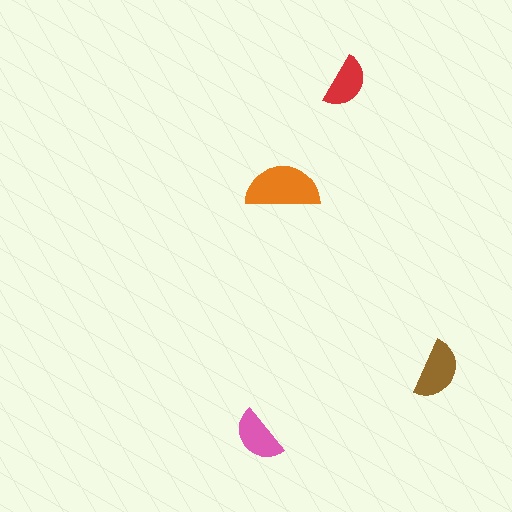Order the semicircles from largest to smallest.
the orange one, the brown one, the pink one, the red one.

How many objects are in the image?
There are 4 objects in the image.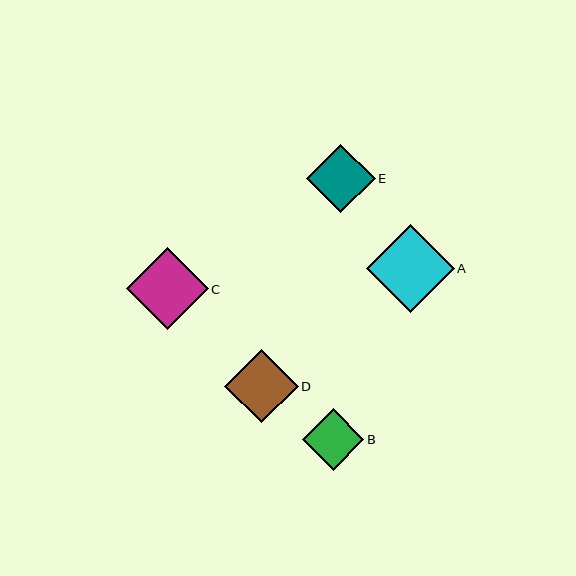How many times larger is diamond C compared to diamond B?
Diamond C is approximately 1.3 times the size of diamond B.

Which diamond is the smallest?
Diamond B is the smallest with a size of approximately 62 pixels.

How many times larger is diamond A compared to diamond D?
Diamond A is approximately 1.2 times the size of diamond D.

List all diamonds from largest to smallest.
From largest to smallest: A, C, D, E, B.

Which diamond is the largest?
Diamond A is the largest with a size of approximately 88 pixels.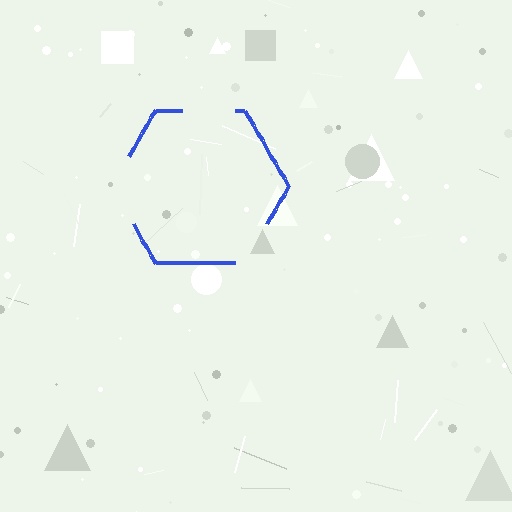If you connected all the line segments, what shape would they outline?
They would outline a hexagon.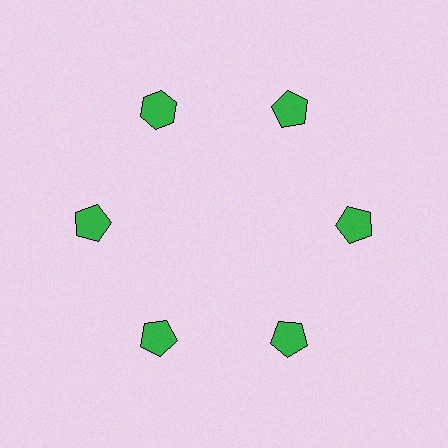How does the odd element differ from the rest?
It has a different shape: hexagon instead of pentagon.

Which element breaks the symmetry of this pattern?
The green hexagon at roughly the 11 o'clock position breaks the symmetry. All other shapes are green pentagons.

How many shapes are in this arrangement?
There are 6 shapes arranged in a ring pattern.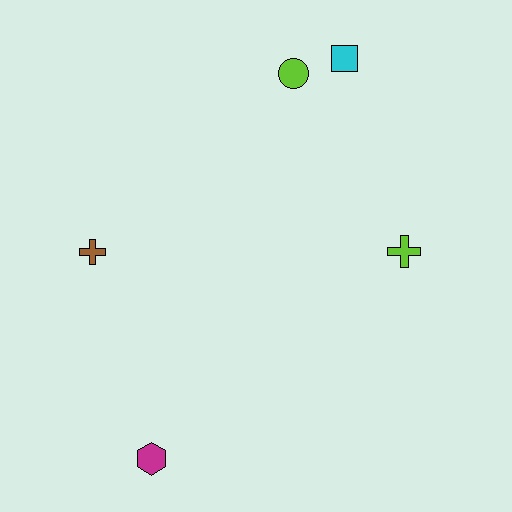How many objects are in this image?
There are 5 objects.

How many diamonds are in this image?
There are no diamonds.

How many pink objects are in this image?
There are no pink objects.